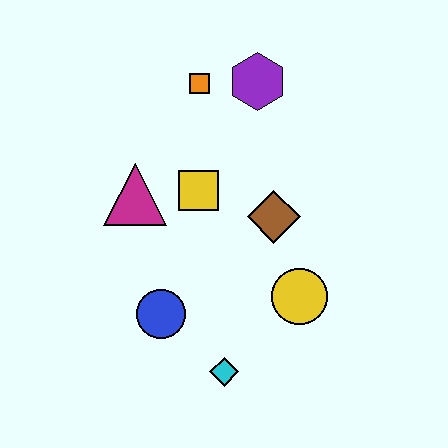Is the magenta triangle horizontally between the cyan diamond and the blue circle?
No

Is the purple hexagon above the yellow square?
Yes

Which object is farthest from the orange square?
The cyan diamond is farthest from the orange square.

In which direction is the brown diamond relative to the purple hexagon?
The brown diamond is below the purple hexagon.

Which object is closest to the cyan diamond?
The blue circle is closest to the cyan diamond.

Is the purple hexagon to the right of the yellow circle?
No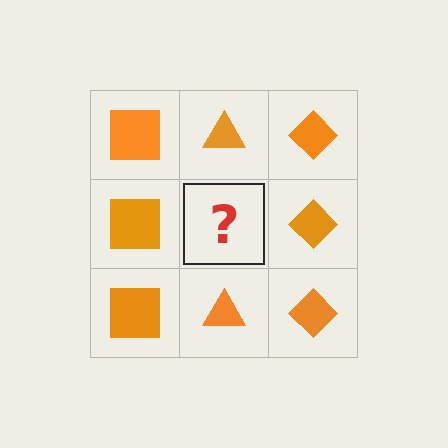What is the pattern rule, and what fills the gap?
The rule is that each column has a consistent shape. The gap should be filled with an orange triangle.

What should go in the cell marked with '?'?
The missing cell should contain an orange triangle.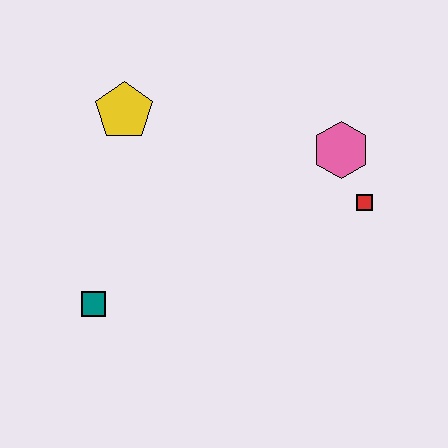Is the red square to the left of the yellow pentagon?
No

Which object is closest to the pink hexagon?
The red square is closest to the pink hexagon.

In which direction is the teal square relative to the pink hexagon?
The teal square is to the left of the pink hexagon.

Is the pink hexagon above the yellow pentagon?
No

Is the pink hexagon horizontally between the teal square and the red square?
Yes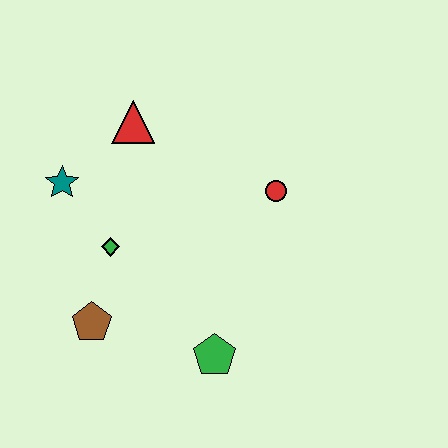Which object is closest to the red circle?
The red triangle is closest to the red circle.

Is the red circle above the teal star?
No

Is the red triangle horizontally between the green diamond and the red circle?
Yes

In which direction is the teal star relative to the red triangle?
The teal star is to the left of the red triangle.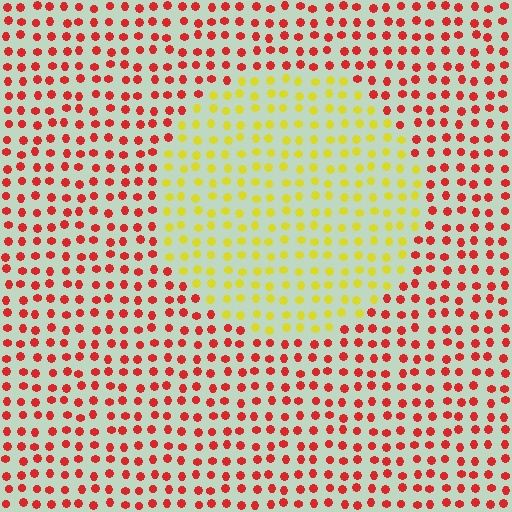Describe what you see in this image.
The image is filled with small red elements in a uniform arrangement. A circle-shaped region is visible where the elements are tinted to a slightly different hue, forming a subtle color boundary.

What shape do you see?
I see a circle.